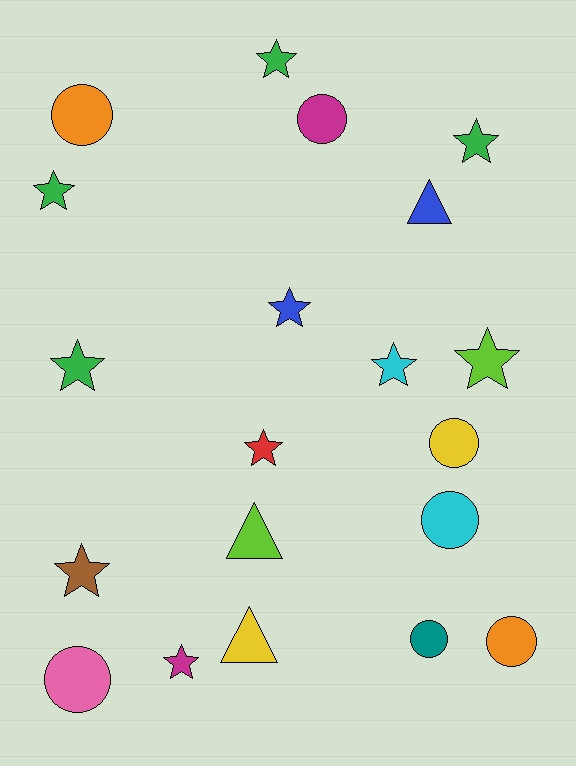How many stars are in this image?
There are 10 stars.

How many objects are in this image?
There are 20 objects.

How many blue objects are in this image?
There are 2 blue objects.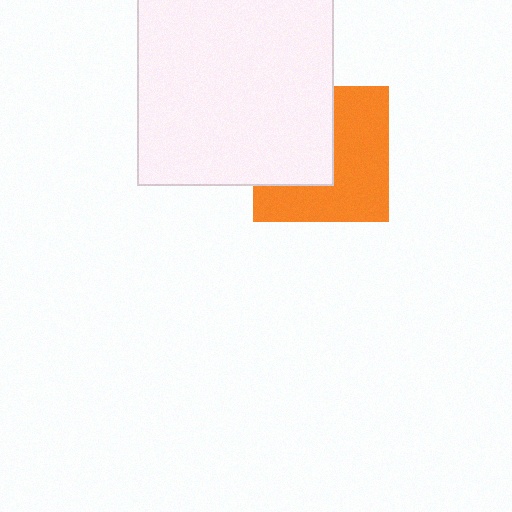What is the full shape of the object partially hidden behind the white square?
The partially hidden object is an orange square.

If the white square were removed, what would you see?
You would see the complete orange square.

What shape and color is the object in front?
The object in front is a white square.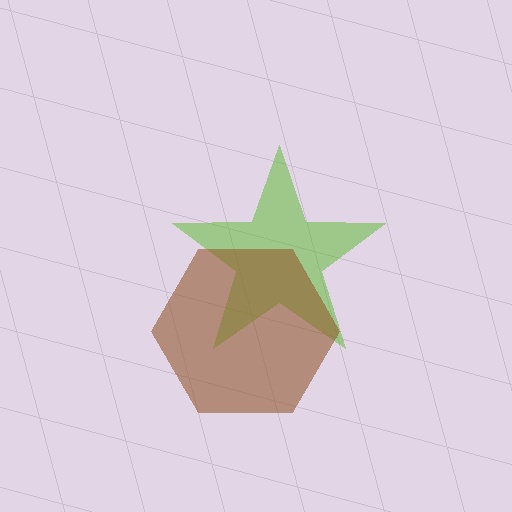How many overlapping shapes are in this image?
There are 2 overlapping shapes in the image.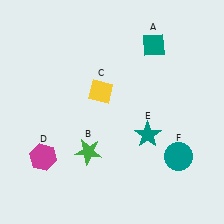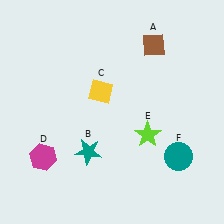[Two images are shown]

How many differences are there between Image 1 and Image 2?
There are 3 differences between the two images.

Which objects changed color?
A changed from teal to brown. B changed from green to teal. E changed from teal to lime.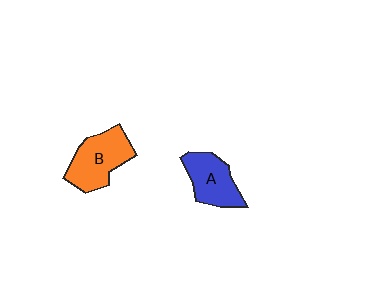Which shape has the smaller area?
Shape A (blue).